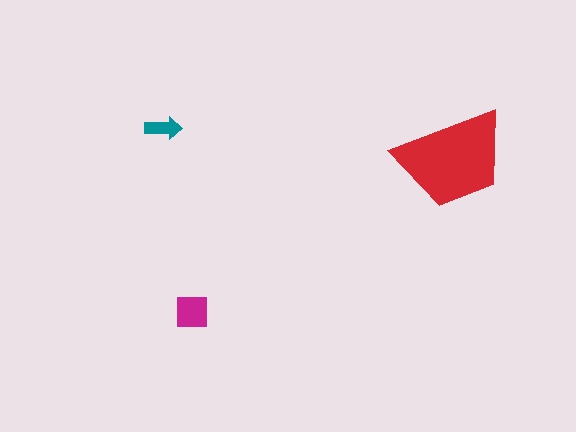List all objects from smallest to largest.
The teal arrow, the magenta square, the red trapezoid.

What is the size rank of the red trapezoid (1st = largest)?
1st.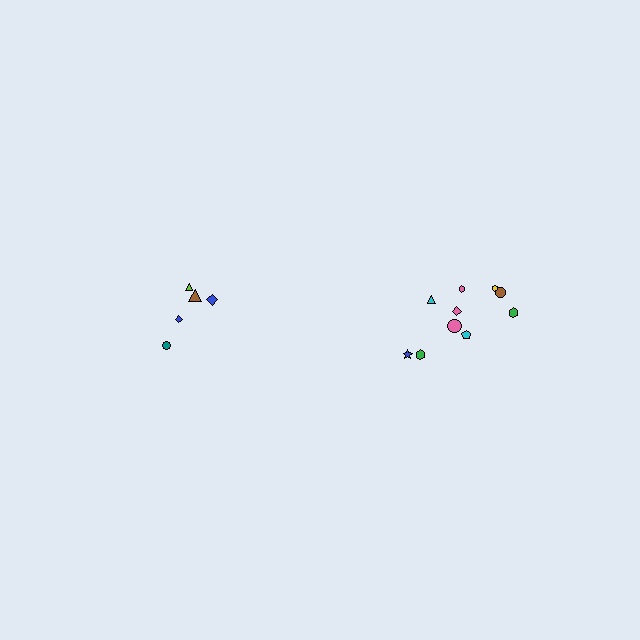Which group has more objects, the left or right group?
The right group.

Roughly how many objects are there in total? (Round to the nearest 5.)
Roughly 15 objects in total.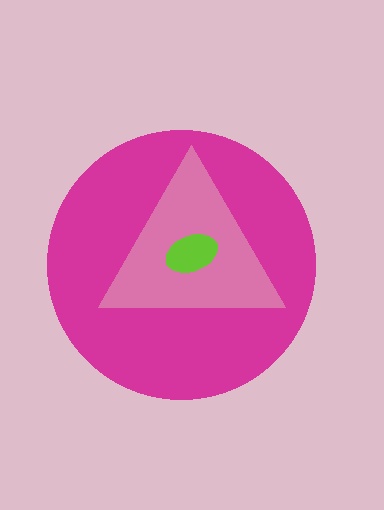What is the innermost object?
The lime ellipse.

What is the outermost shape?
The magenta circle.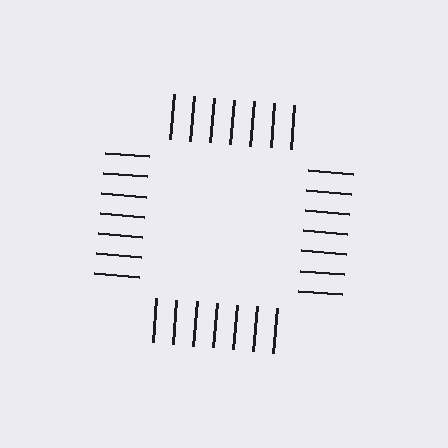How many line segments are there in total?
28 — 7 along each of the 4 edges.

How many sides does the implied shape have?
4 sides — the line-ends trace a square.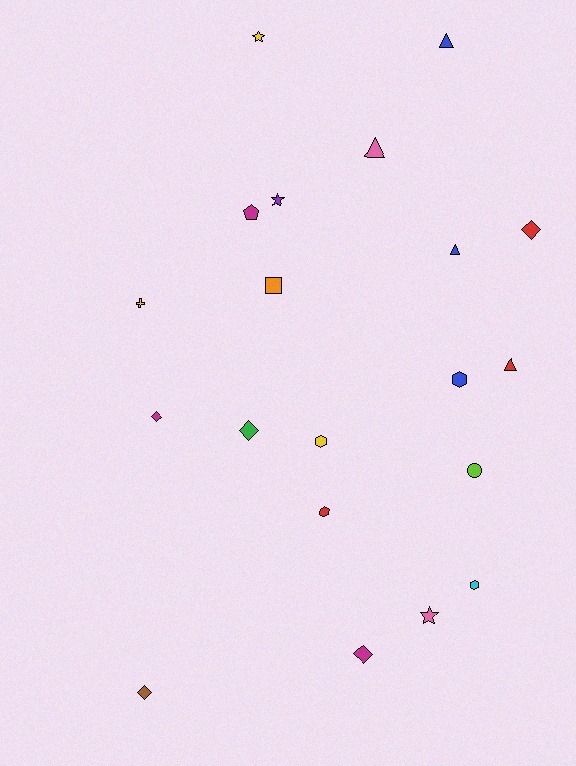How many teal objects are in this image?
There are no teal objects.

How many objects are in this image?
There are 20 objects.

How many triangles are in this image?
There are 4 triangles.